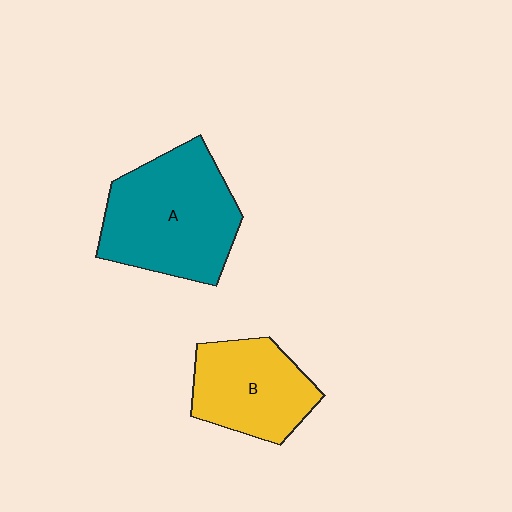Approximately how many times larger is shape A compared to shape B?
Approximately 1.4 times.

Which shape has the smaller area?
Shape B (yellow).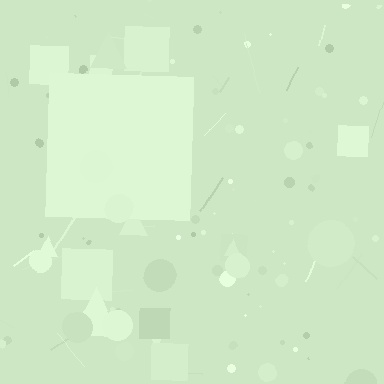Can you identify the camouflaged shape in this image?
The camouflaged shape is a square.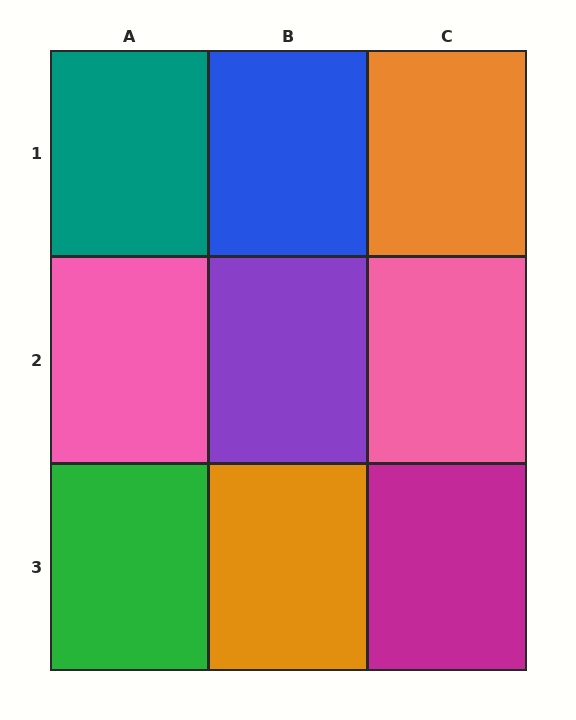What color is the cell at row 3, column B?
Orange.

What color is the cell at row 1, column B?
Blue.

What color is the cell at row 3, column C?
Magenta.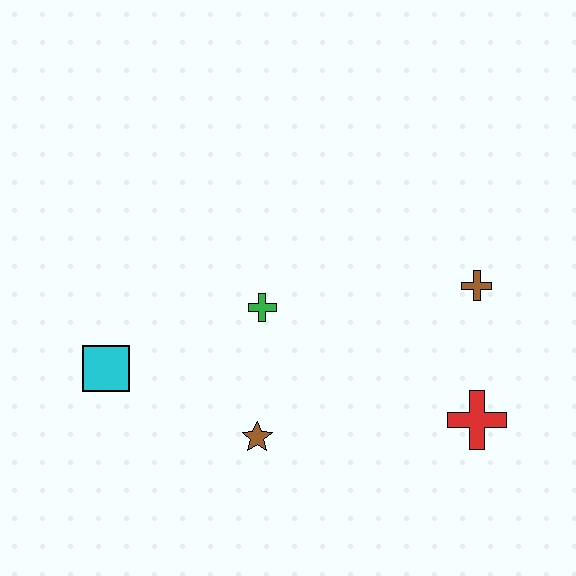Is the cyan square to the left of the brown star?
Yes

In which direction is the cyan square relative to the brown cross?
The cyan square is to the left of the brown cross.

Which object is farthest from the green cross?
The red cross is farthest from the green cross.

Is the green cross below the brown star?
No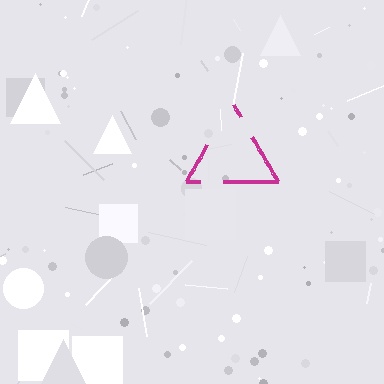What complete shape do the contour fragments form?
The contour fragments form a triangle.